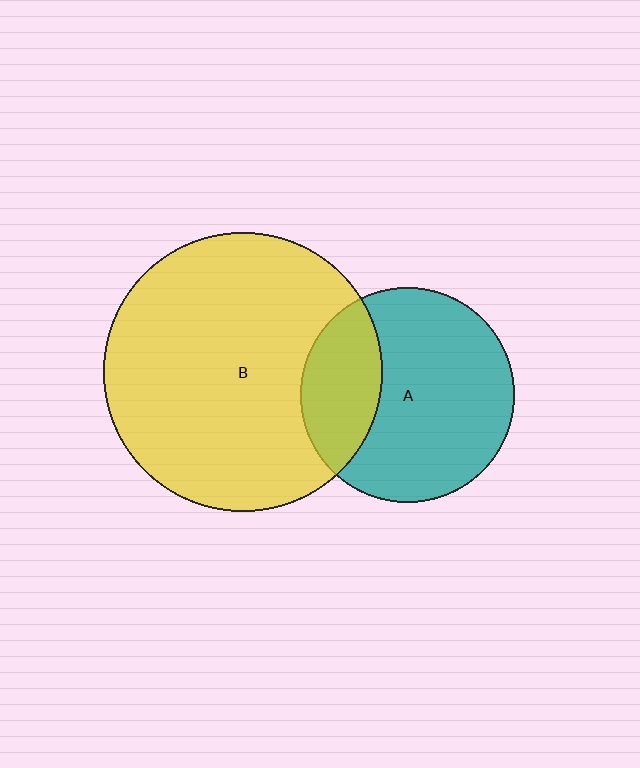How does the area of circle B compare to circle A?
Approximately 1.7 times.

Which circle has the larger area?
Circle B (yellow).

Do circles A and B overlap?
Yes.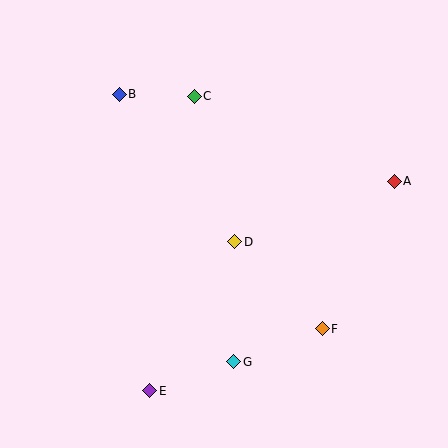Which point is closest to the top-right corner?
Point A is closest to the top-right corner.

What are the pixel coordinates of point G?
Point G is at (234, 362).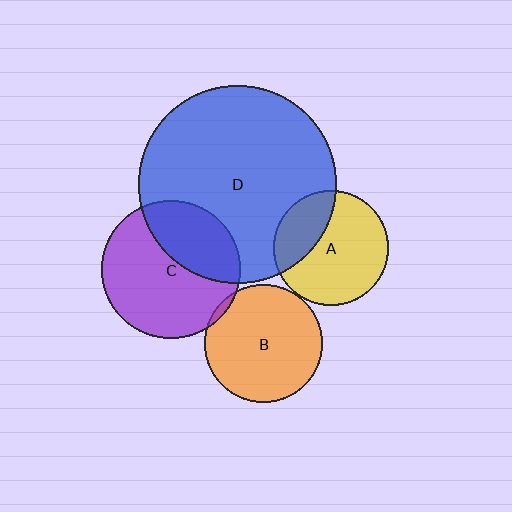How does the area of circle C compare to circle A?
Approximately 1.4 times.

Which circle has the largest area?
Circle D (blue).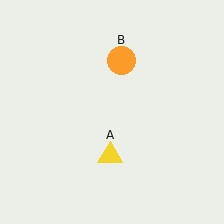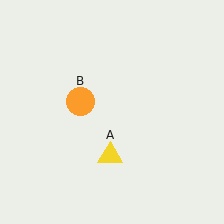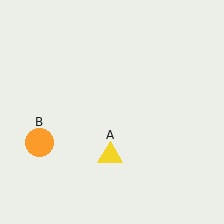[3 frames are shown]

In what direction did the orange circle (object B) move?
The orange circle (object B) moved down and to the left.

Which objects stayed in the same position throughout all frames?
Yellow triangle (object A) remained stationary.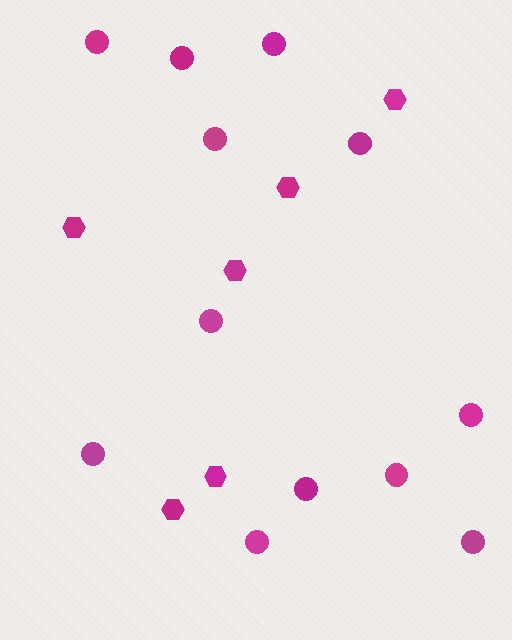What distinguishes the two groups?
There are 2 groups: one group of hexagons (6) and one group of circles (12).